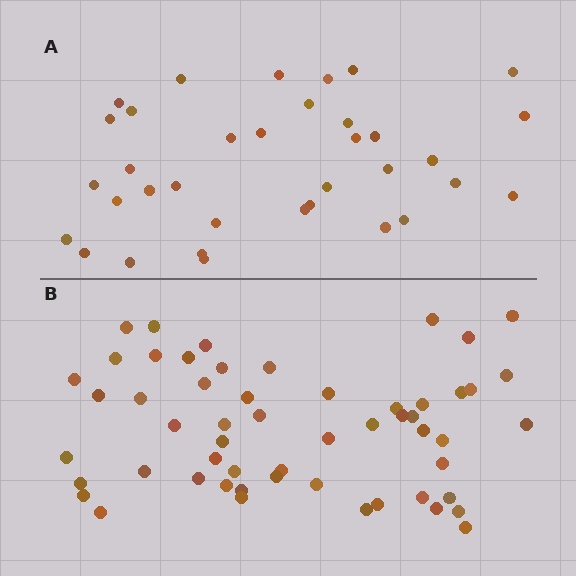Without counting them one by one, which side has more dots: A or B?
Region B (the bottom region) has more dots.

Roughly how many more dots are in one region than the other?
Region B has approximately 20 more dots than region A.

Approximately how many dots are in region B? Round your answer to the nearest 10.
About 60 dots. (The exact count is 55, which rounds to 60.)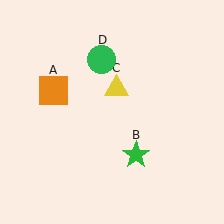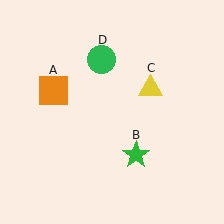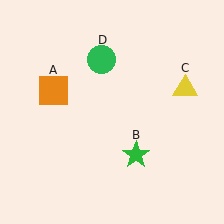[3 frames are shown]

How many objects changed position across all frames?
1 object changed position: yellow triangle (object C).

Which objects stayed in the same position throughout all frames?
Orange square (object A) and green star (object B) and green circle (object D) remained stationary.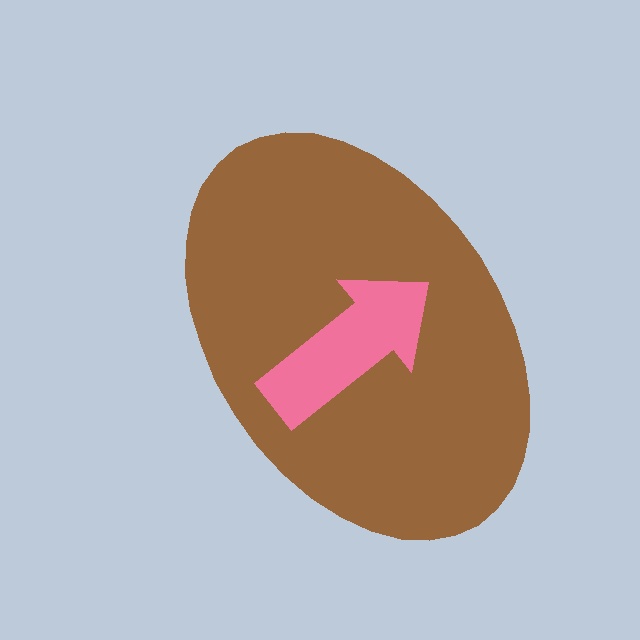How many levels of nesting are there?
2.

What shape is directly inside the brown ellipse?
The pink arrow.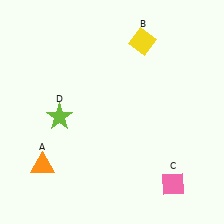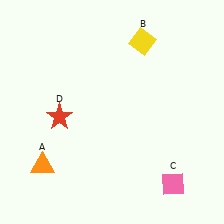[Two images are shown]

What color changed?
The star (D) changed from lime in Image 1 to red in Image 2.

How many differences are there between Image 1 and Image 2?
There is 1 difference between the two images.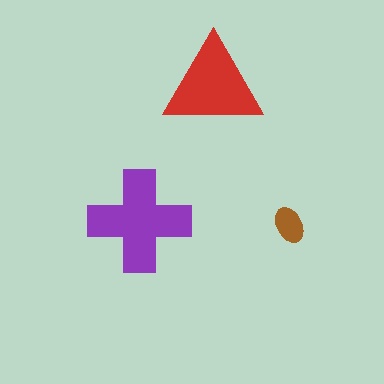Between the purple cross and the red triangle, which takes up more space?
The purple cross.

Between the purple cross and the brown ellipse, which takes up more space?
The purple cross.